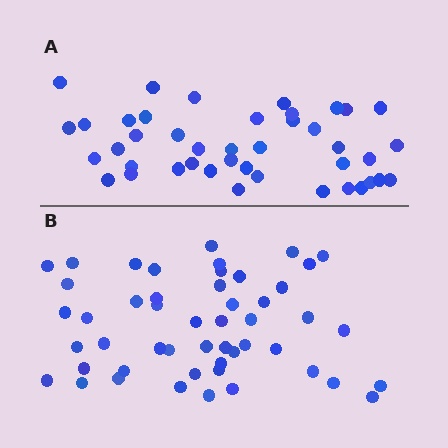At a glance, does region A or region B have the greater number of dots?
Region B (the bottom region) has more dots.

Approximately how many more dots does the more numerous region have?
Region B has roughly 8 or so more dots than region A.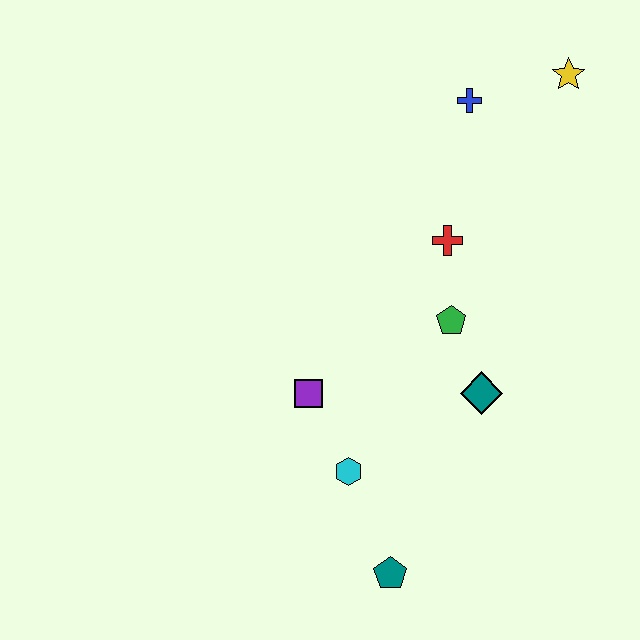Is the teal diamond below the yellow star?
Yes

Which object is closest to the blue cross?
The yellow star is closest to the blue cross.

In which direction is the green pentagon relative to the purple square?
The green pentagon is to the right of the purple square.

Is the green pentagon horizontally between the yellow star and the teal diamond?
No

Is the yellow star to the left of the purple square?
No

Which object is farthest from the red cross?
The teal pentagon is farthest from the red cross.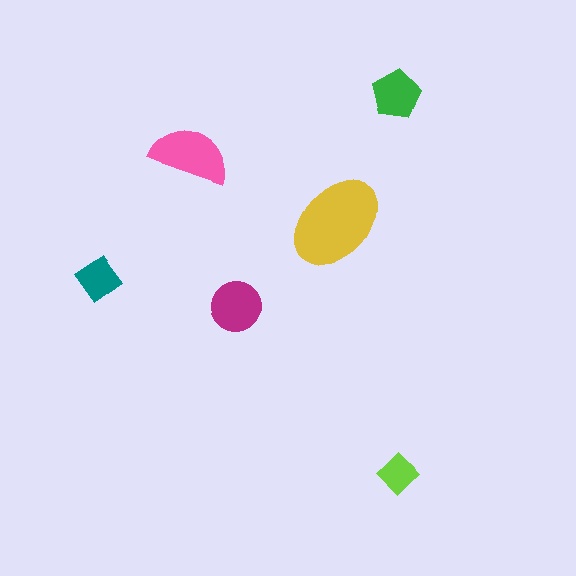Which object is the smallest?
The lime diamond.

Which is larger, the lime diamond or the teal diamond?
The teal diamond.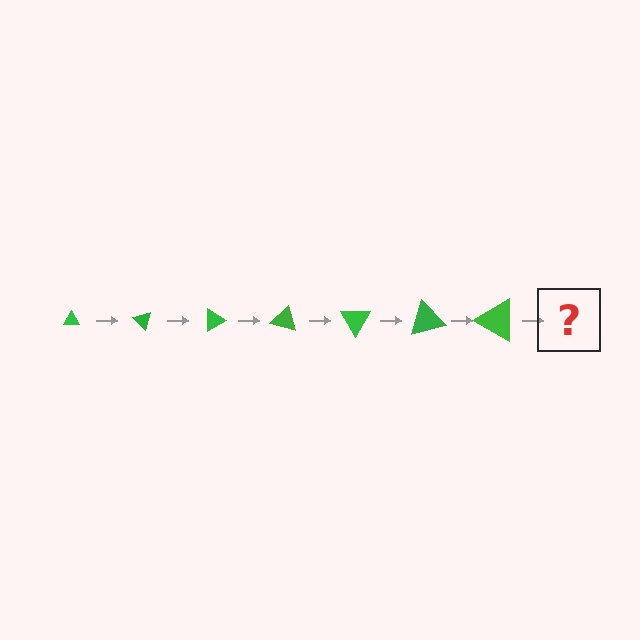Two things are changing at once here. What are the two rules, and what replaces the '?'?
The two rules are that the triangle grows larger each step and it rotates 45 degrees each step. The '?' should be a triangle, larger than the previous one and rotated 315 degrees from the start.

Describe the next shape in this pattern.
It should be a triangle, larger than the previous one and rotated 315 degrees from the start.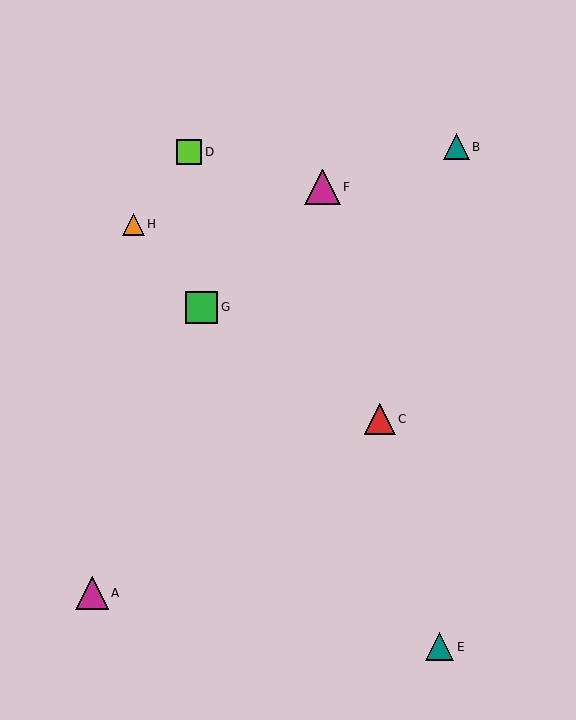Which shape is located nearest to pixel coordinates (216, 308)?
The green square (labeled G) at (202, 307) is nearest to that location.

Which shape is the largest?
The magenta triangle (labeled F) is the largest.